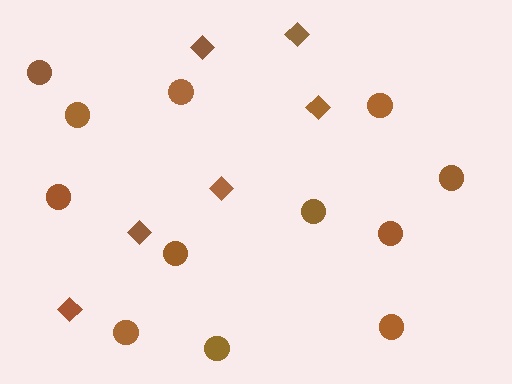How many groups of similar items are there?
There are 2 groups: one group of circles (12) and one group of diamonds (6).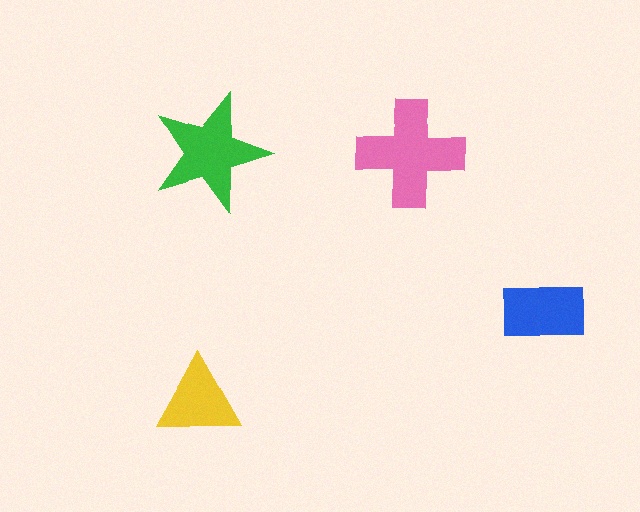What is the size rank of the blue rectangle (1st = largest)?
3rd.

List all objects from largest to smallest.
The pink cross, the green star, the blue rectangle, the yellow triangle.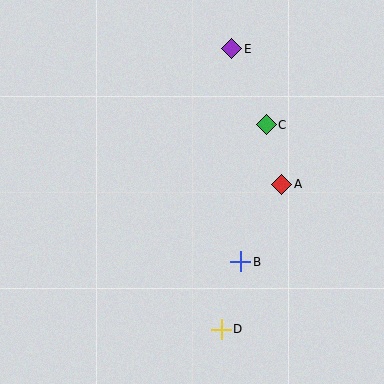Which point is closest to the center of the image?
Point B at (241, 262) is closest to the center.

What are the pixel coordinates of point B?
Point B is at (241, 262).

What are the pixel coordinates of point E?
Point E is at (232, 49).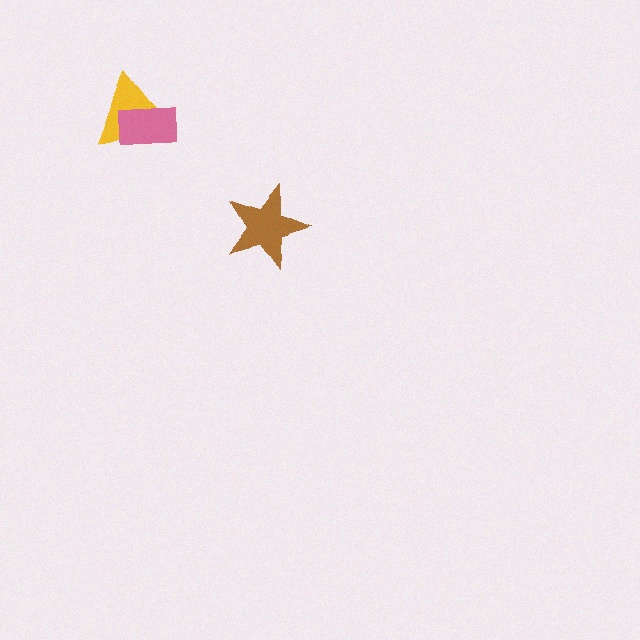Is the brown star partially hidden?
No, no other shape covers it.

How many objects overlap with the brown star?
0 objects overlap with the brown star.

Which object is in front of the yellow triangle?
The pink rectangle is in front of the yellow triangle.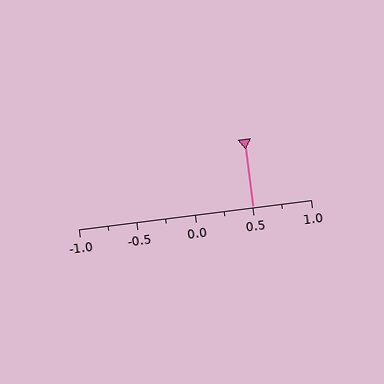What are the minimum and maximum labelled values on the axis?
The axis runs from -1.0 to 1.0.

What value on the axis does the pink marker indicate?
The marker indicates approximately 0.5.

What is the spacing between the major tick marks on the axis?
The major ticks are spaced 0.5 apart.